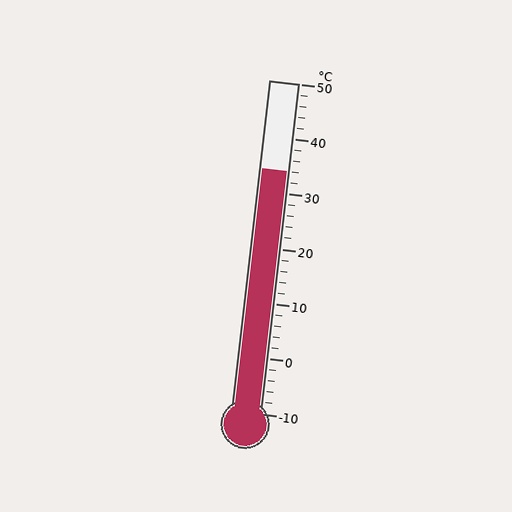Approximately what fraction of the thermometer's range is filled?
The thermometer is filled to approximately 75% of its range.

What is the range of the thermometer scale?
The thermometer scale ranges from -10°C to 50°C.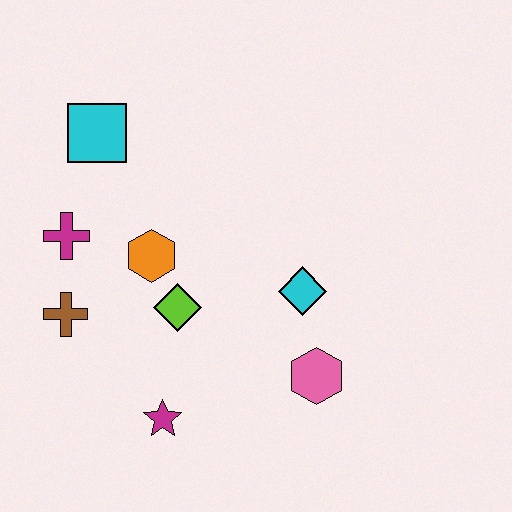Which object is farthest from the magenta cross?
The pink hexagon is farthest from the magenta cross.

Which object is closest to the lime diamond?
The orange hexagon is closest to the lime diamond.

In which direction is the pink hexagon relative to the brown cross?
The pink hexagon is to the right of the brown cross.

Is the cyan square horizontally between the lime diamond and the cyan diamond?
No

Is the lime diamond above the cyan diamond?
No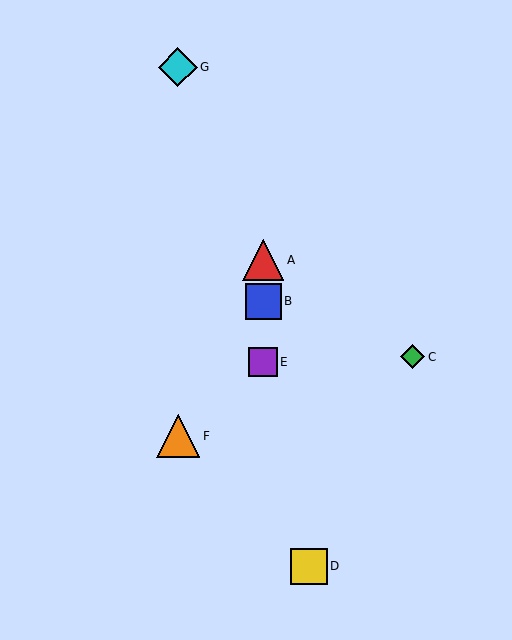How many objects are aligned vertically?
3 objects (A, B, E) are aligned vertically.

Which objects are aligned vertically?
Objects A, B, E are aligned vertically.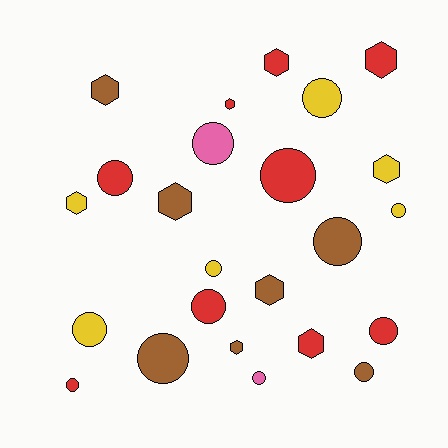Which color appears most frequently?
Red, with 9 objects.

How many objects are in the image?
There are 24 objects.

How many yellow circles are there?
There are 4 yellow circles.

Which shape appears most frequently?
Circle, with 14 objects.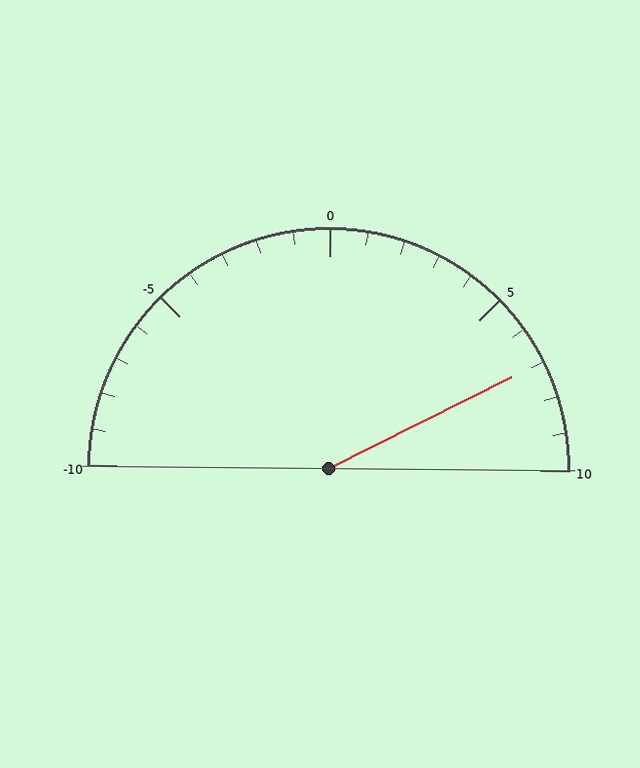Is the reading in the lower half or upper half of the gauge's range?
The reading is in the upper half of the range (-10 to 10).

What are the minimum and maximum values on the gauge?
The gauge ranges from -10 to 10.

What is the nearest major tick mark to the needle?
The nearest major tick mark is 5.